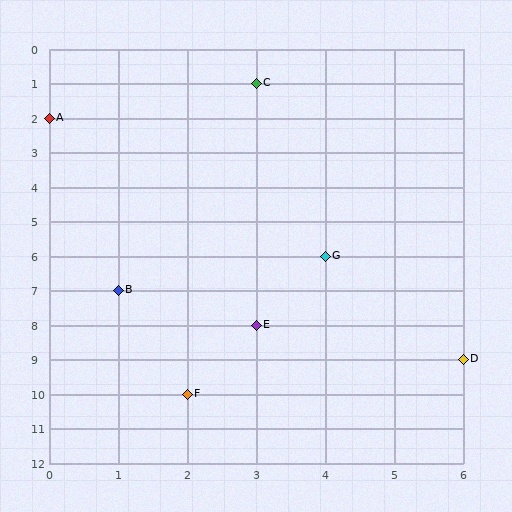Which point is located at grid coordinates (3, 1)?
Point C is at (3, 1).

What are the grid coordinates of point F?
Point F is at grid coordinates (2, 10).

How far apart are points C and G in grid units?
Points C and G are 1 column and 5 rows apart (about 5.1 grid units diagonally).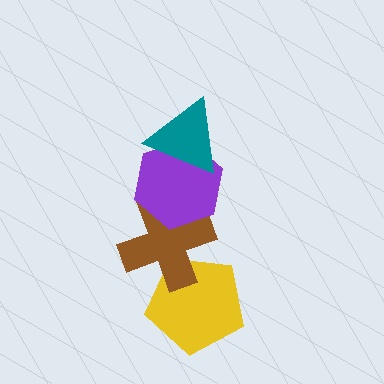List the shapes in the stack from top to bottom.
From top to bottom: the teal triangle, the purple hexagon, the brown cross, the yellow pentagon.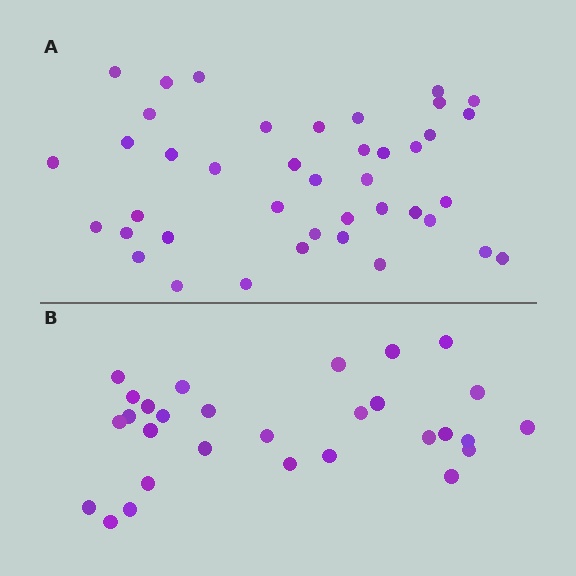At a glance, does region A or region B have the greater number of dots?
Region A (the top region) has more dots.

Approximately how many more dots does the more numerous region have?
Region A has roughly 12 or so more dots than region B.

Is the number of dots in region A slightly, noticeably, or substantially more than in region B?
Region A has noticeably more, but not dramatically so. The ratio is roughly 1.4 to 1.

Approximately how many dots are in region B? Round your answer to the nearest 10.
About 30 dots. (The exact count is 29, which rounds to 30.)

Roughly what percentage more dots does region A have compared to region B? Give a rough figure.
About 40% more.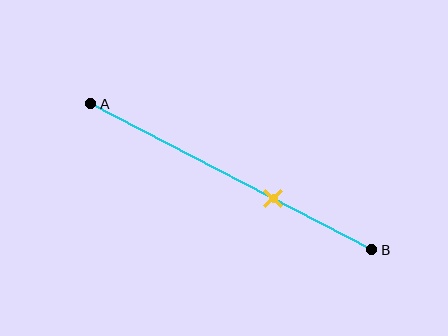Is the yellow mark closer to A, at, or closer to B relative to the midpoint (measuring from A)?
The yellow mark is closer to point B than the midpoint of segment AB.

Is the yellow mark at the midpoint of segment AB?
No, the mark is at about 65% from A, not at the 50% midpoint.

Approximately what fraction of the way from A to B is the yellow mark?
The yellow mark is approximately 65% of the way from A to B.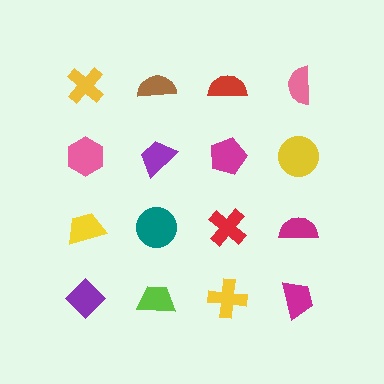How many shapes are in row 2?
4 shapes.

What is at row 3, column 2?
A teal circle.